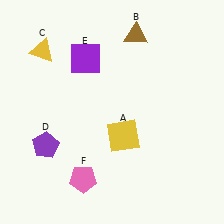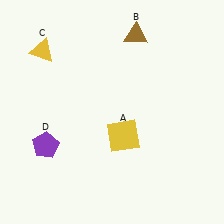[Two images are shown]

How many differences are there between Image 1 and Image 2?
There are 2 differences between the two images.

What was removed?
The pink pentagon (F), the purple square (E) were removed in Image 2.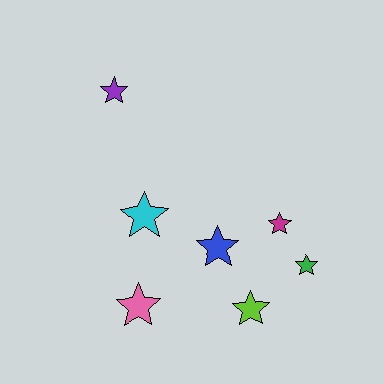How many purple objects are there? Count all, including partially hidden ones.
There is 1 purple object.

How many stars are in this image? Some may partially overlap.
There are 7 stars.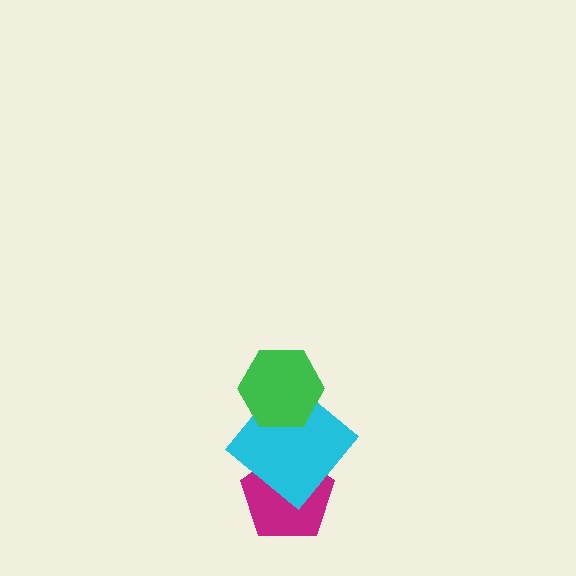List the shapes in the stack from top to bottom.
From top to bottom: the green hexagon, the cyan diamond, the magenta pentagon.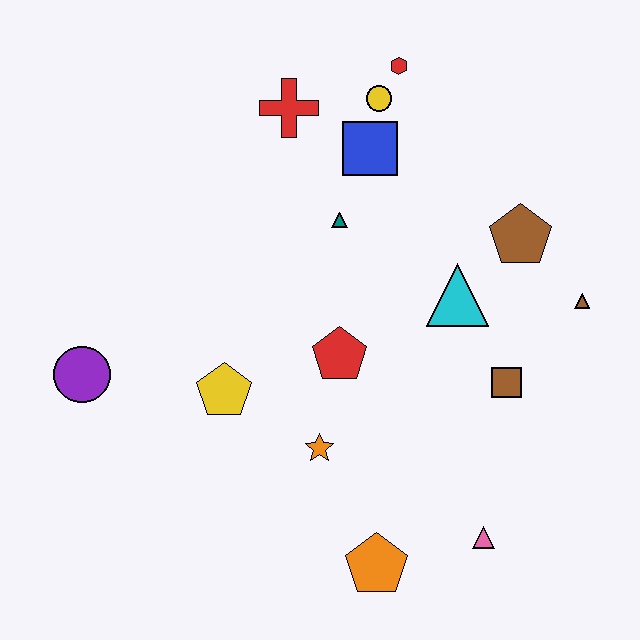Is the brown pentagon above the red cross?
No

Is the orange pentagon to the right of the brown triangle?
No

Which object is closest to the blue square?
The yellow circle is closest to the blue square.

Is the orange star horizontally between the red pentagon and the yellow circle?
No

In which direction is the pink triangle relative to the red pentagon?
The pink triangle is below the red pentagon.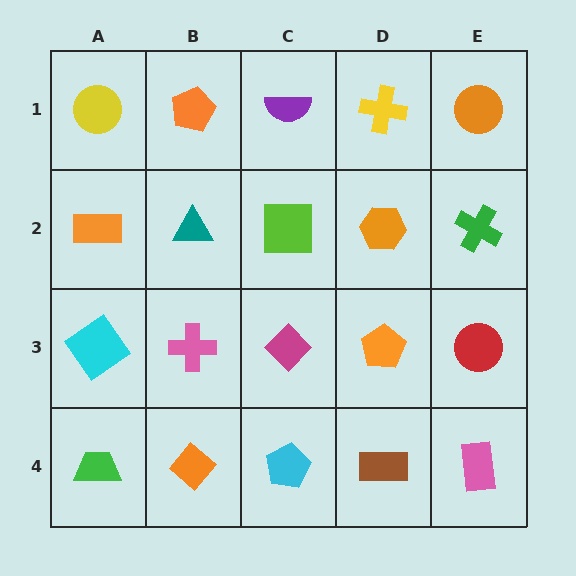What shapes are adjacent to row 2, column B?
An orange pentagon (row 1, column B), a pink cross (row 3, column B), an orange rectangle (row 2, column A), a lime square (row 2, column C).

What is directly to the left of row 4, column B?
A green trapezoid.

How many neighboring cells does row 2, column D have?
4.